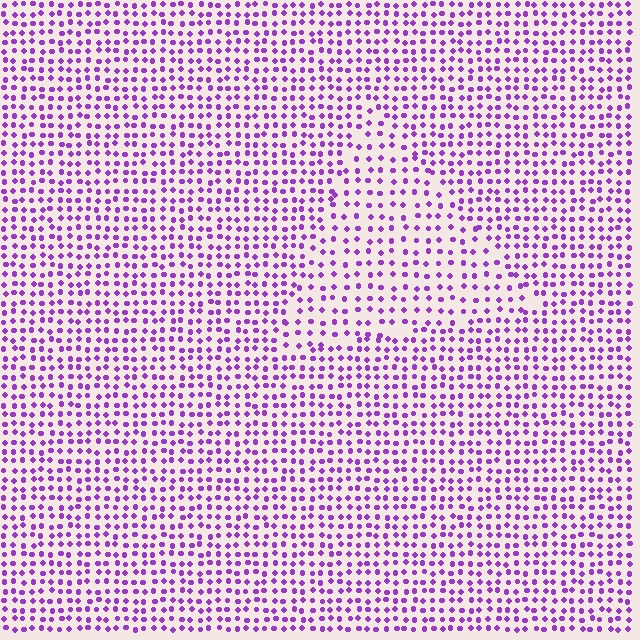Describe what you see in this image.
The image contains small purple elements arranged at two different densities. A triangle-shaped region is visible where the elements are less densely packed than the surrounding area.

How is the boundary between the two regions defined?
The boundary is defined by a change in element density (approximately 1.6x ratio). All elements are the same color, size, and shape.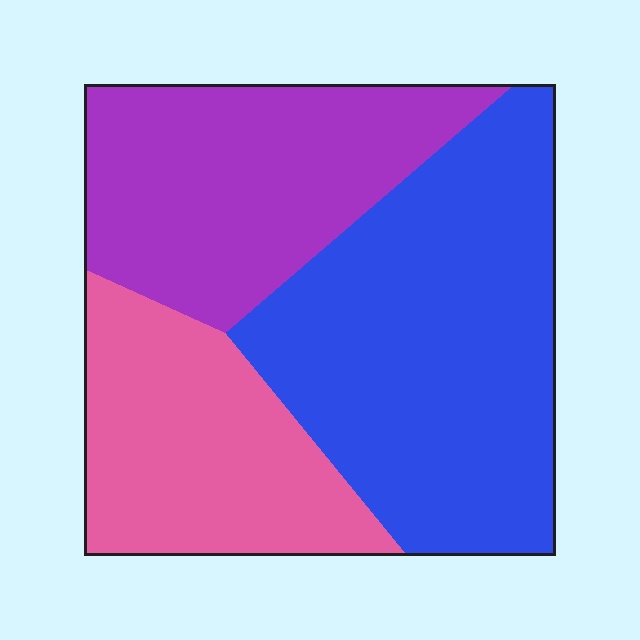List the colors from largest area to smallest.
From largest to smallest: blue, purple, pink.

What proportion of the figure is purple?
Purple covers 30% of the figure.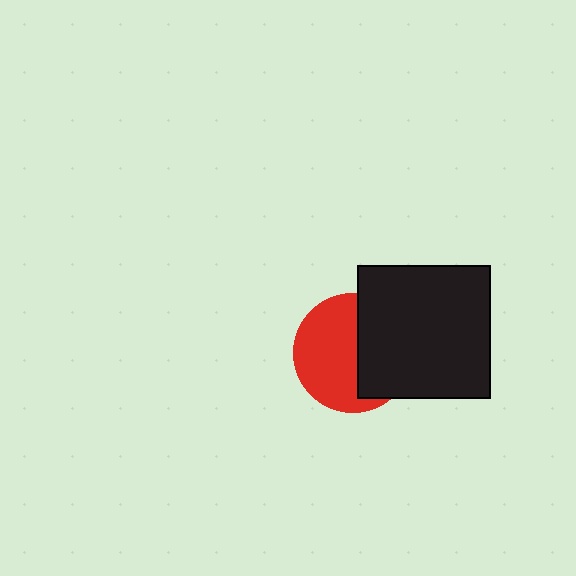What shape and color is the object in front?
The object in front is a black square.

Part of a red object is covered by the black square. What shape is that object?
It is a circle.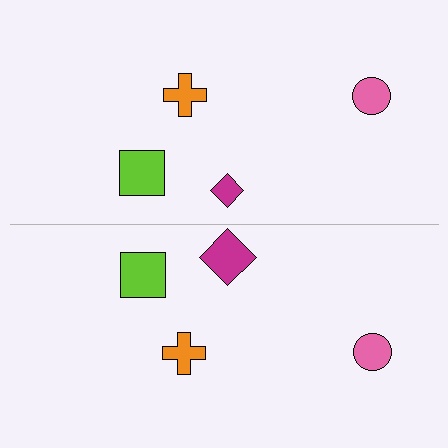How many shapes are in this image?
There are 8 shapes in this image.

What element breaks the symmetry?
The magenta diamond on the bottom side has a different size than its mirror counterpart.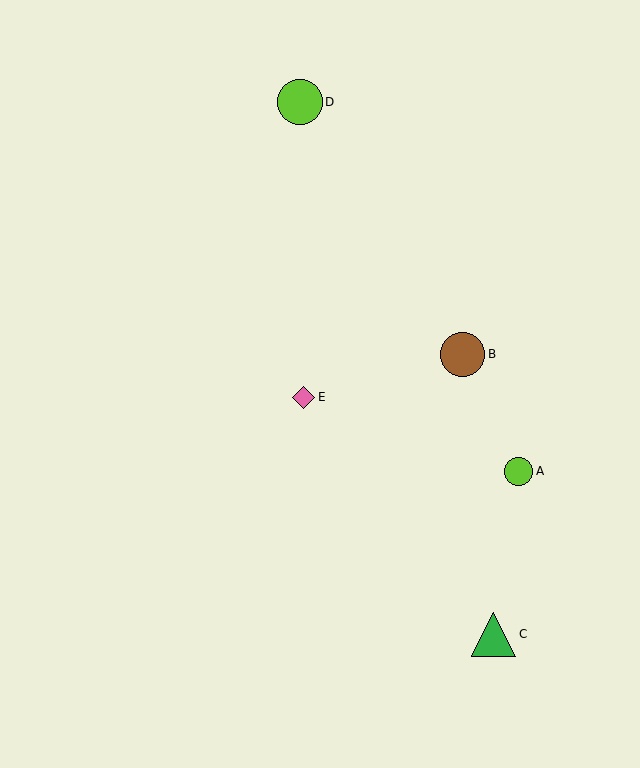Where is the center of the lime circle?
The center of the lime circle is at (518, 471).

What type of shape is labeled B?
Shape B is a brown circle.